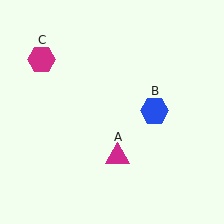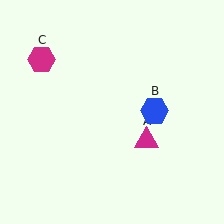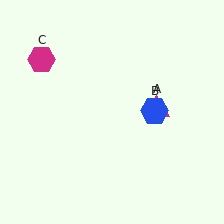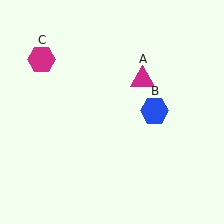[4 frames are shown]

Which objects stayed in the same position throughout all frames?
Blue hexagon (object B) and magenta hexagon (object C) remained stationary.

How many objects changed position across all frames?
1 object changed position: magenta triangle (object A).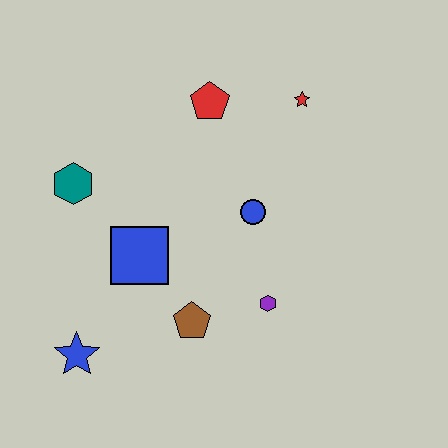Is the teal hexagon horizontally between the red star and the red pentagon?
No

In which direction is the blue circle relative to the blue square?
The blue circle is to the right of the blue square.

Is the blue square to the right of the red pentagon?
No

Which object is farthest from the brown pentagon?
The red star is farthest from the brown pentagon.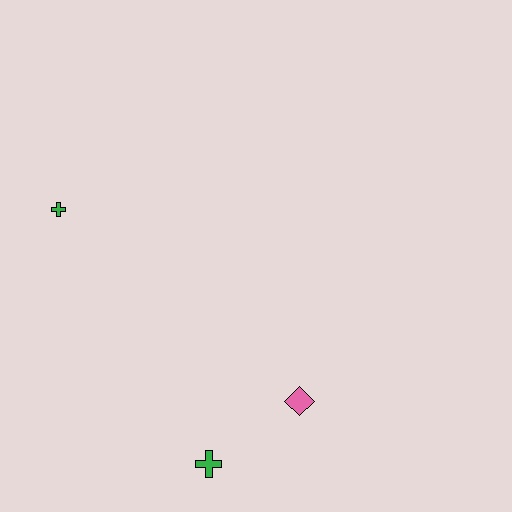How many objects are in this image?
There are 3 objects.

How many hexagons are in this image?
There are no hexagons.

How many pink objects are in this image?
There is 1 pink object.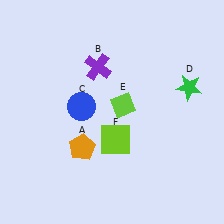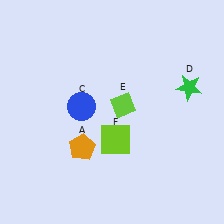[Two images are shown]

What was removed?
The purple cross (B) was removed in Image 2.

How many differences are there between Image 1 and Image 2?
There is 1 difference between the two images.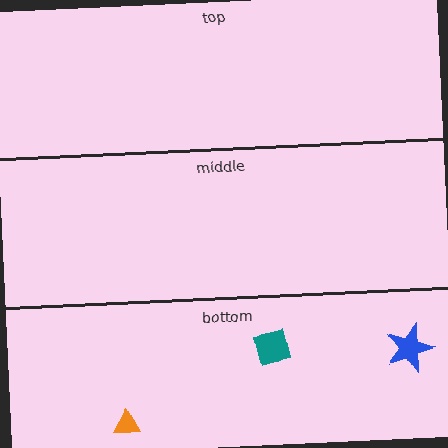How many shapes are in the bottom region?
3.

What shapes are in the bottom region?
The blue star, the orange triangle, the teal square.